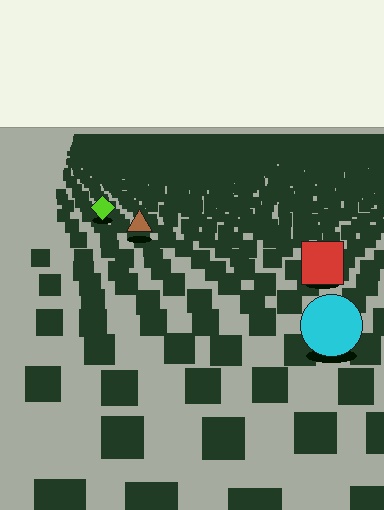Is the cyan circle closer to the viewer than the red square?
Yes. The cyan circle is closer — you can tell from the texture gradient: the ground texture is coarser near it.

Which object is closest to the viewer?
The cyan circle is closest. The texture marks near it are larger and more spread out.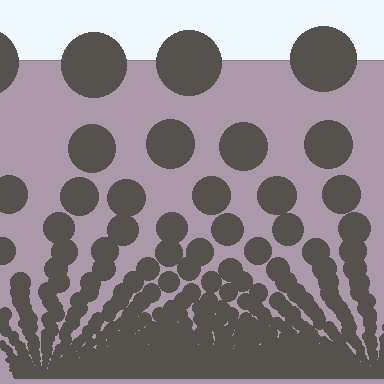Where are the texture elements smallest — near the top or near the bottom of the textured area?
Near the bottom.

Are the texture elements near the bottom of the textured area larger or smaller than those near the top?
Smaller. The gradient is inverted — elements near the bottom are smaller and denser.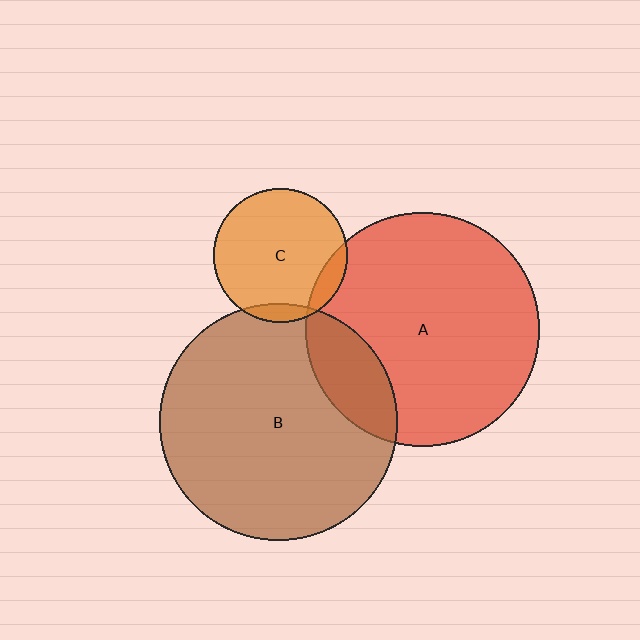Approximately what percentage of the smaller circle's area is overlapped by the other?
Approximately 5%.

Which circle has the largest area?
Circle B (brown).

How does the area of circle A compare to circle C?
Approximately 3.1 times.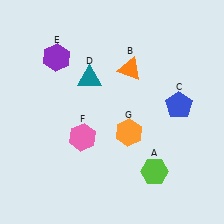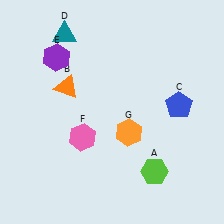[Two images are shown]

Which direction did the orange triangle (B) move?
The orange triangle (B) moved left.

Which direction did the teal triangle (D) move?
The teal triangle (D) moved up.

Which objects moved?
The objects that moved are: the orange triangle (B), the teal triangle (D).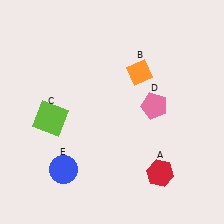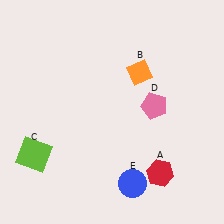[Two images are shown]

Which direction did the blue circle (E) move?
The blue circle (E) moved right.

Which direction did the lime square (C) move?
The lime square (C) moved down.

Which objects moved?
The objects that moved are: the lime square (C), the blue circle (E).